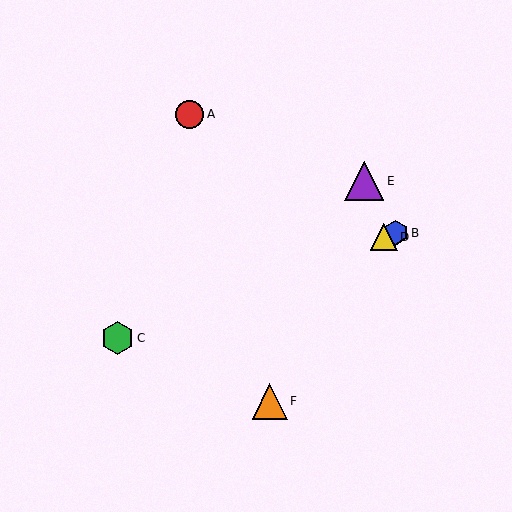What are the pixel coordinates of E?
Object E is at (364, 181).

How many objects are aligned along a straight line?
3 objects (B, C, D) are aligned along a straight line.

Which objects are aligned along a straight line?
Objects B, C, D are aligned along a straight line.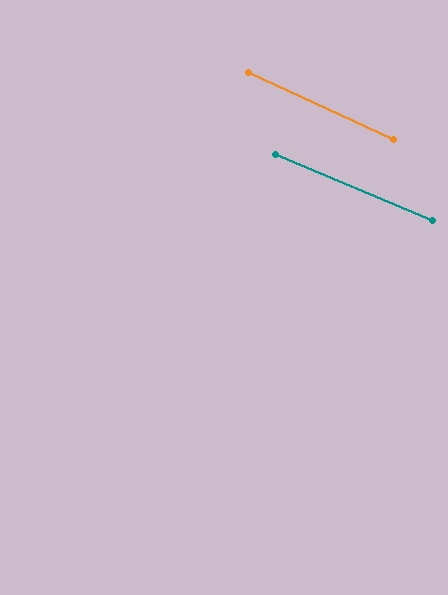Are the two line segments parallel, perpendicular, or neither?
Parallel — their directions differ by only 1.6°.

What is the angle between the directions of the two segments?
Approximately 2 degrees.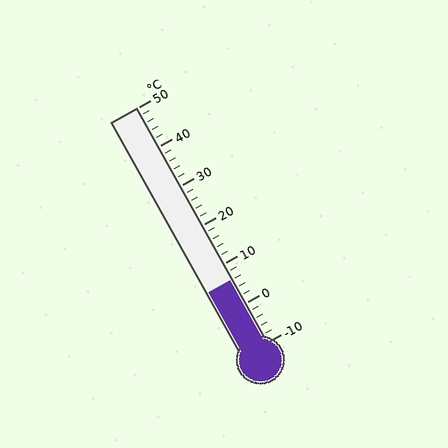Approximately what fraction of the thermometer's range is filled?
The thermometer is filled to approximately 25% of its range.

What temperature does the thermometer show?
The thermometer shows approximately 6°C.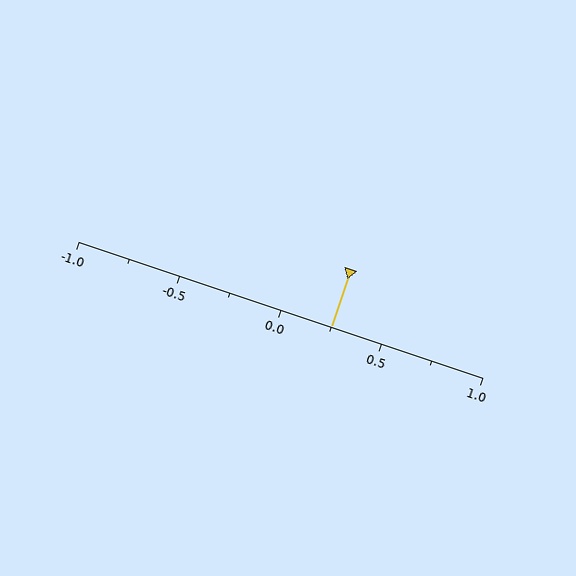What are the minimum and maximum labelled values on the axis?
The axis runs from -1.0 to 1.0.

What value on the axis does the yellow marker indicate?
The marker indicates approximately 0.25.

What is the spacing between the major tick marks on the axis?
The major ticks are spaced 0.5 apart.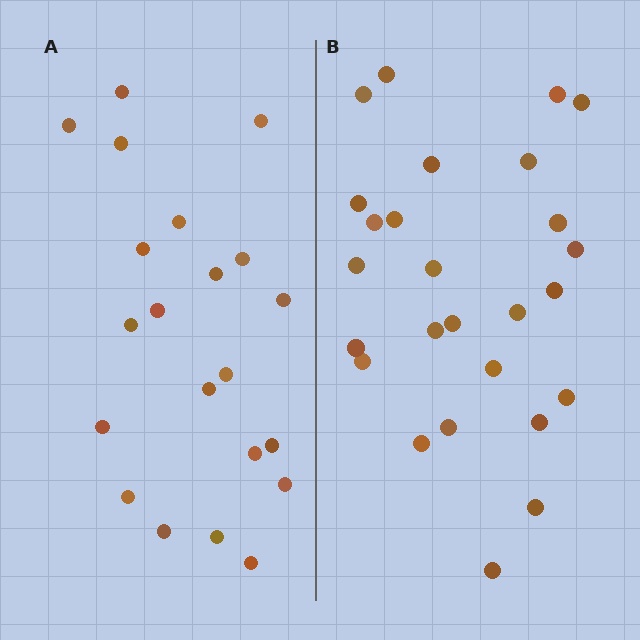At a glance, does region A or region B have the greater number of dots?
Region B (the right region) has more dots.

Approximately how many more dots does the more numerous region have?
Region B has about 5 more dots than region A.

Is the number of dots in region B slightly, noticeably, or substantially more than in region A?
Region B has only slightly more — the two regions are fairly close. The ratio is roughly 1.2 to 1.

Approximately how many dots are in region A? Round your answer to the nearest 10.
About 20 dots. (The exact count is 21, which rounds to 20.)